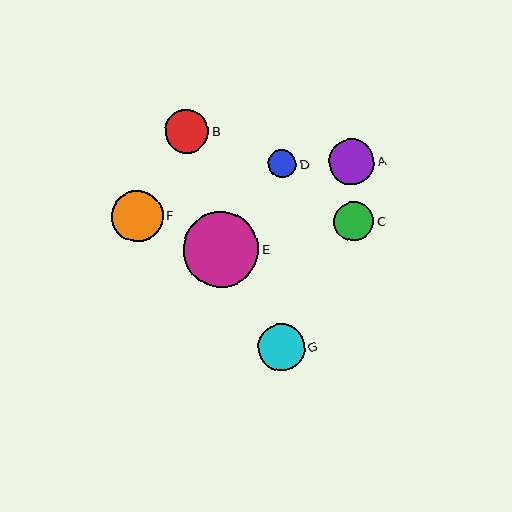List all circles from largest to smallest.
From largest to smallest: E, F, G, A, B, C, D.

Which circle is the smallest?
Circle D is the smallest with a size of approximately 29 pixels.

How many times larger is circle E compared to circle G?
Circle E is approximately 1.6 times the size of circle G.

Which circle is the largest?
Circle E is the largest with a size of approximately 76 pixels.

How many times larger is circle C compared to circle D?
Circle C is approximately 1.4 times the size of circle D.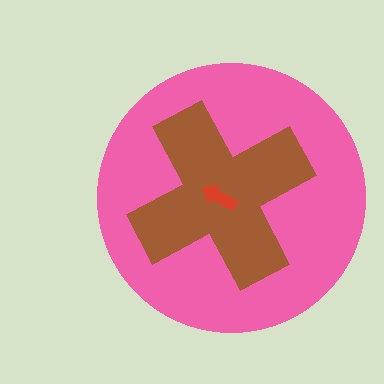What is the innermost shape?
The red arrow.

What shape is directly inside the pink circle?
The brown cross.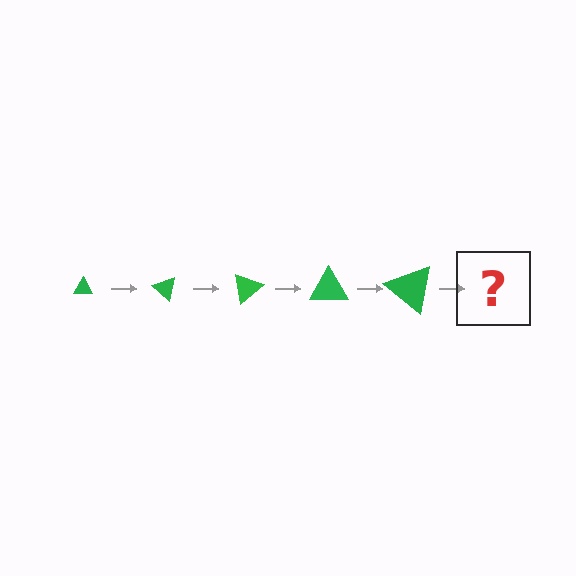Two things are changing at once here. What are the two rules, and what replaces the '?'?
The two rules are that the triangle grows larger each step and it rotates 40 degrees each step. The '?' should be a triangle, larger than the previous one and rotated 200 degrees from the start.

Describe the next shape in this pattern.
It should be a triangle, larger than the previous one and rotated 200 degrees from the start.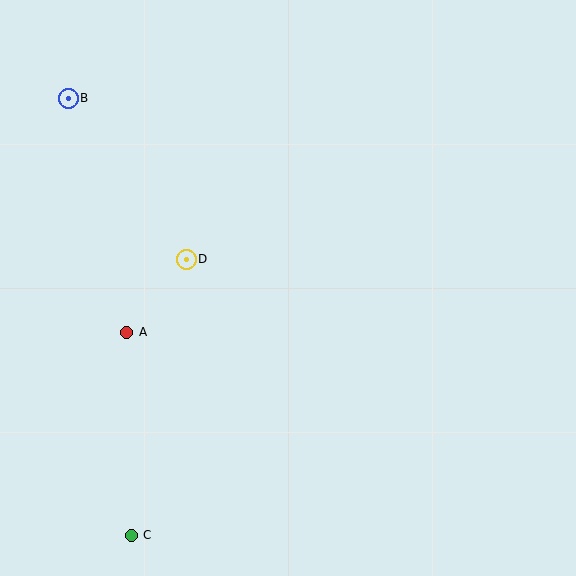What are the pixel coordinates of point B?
Point B is at (68, 98).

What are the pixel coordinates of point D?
Point D is at (186, 259).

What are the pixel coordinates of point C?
Point C is at (131, 535).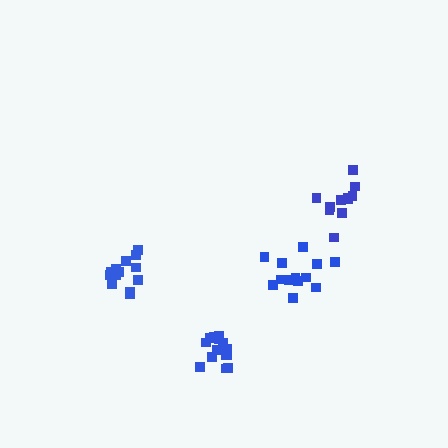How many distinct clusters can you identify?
There are 4 distinct clusters.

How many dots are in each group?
Group 1: 13 dots, Group 2: 11 dots, Group 3: 15 dots, Group 4: 13 dots (52 total).